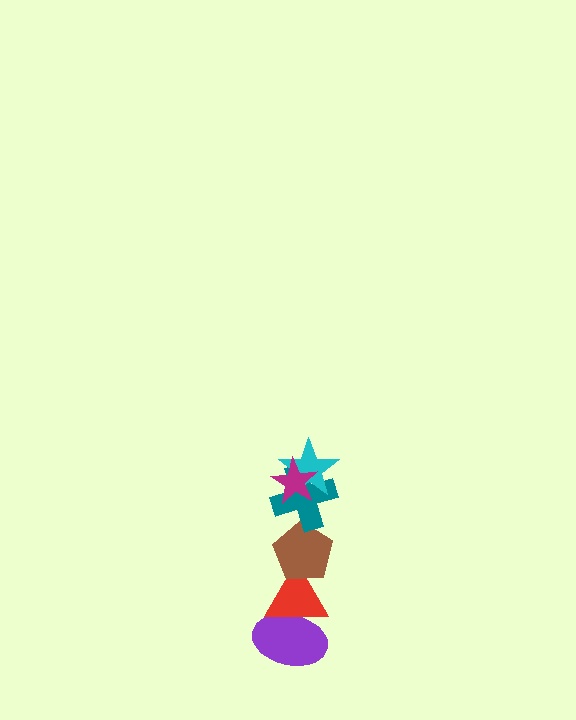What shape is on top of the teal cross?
The cyan star is on top of the teal cross.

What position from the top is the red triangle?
The red triangle is 5th from the top.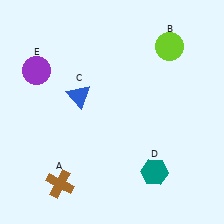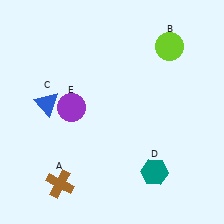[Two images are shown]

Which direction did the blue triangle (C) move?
The blue triangle (C) moved left.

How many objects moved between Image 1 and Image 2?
2 objects moved between the two images.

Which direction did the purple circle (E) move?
The purple circle (E) moved down.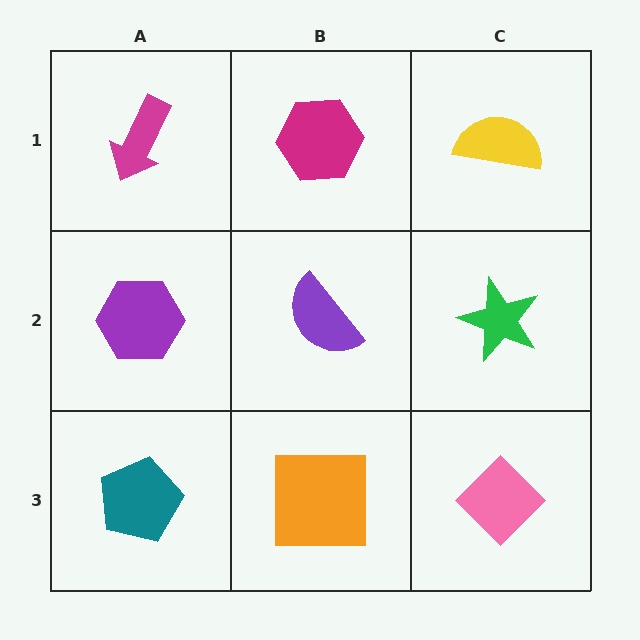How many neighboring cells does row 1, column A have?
2.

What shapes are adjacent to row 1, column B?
A purple semicircle (row 2, column B), a magenta arrow (row 1, column A), a yellow semicircle (row 1, column C).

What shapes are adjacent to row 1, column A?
A purple hexagon (row 2, column A), a magenta hexagon (row 1, column B).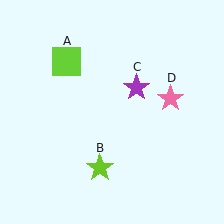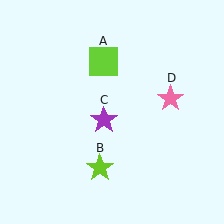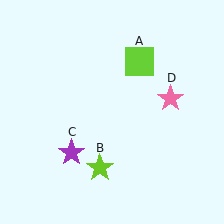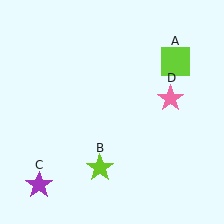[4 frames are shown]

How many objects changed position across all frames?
2 objects changed position: lime square (object A), purple star (object C).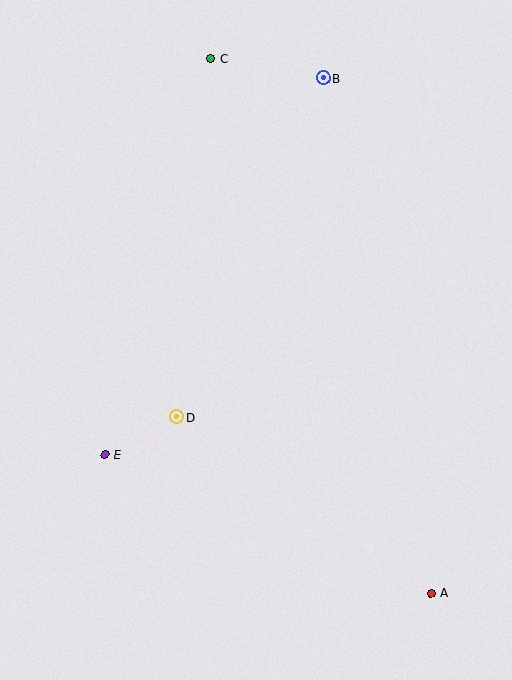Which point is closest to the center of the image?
Point D at (177, 417) is closest to the center.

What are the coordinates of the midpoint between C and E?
The midpoint between C and E is at (158, 256).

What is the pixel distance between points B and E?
The distance between B and E is 435 pixels.